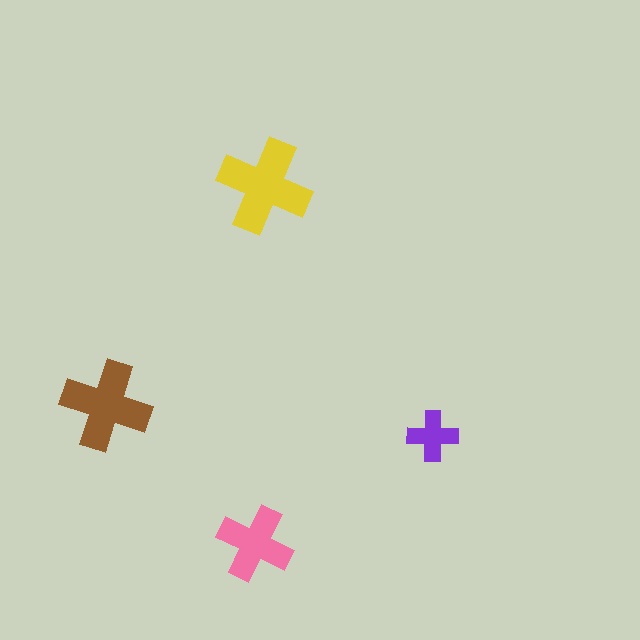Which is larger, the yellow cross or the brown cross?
The yellow one.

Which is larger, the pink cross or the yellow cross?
The yellow one.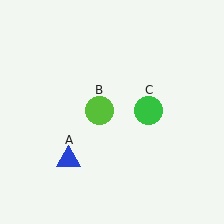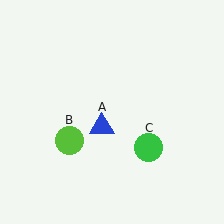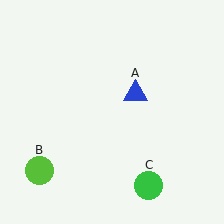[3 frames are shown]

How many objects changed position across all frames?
3 objects changed position: blue triangle (object A), lime circle (object B), green circle (object C).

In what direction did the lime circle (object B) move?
The lime circle (object B) moved down and to the left.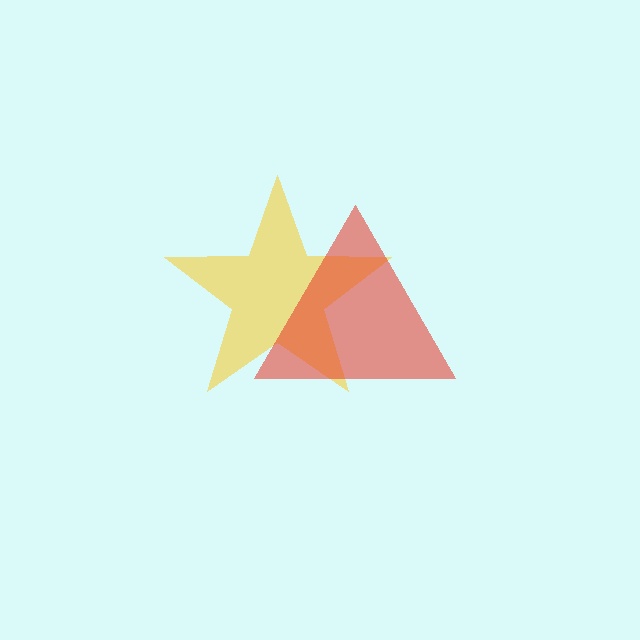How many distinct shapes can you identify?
There are 2 distinct shapes: a yellow star, a red triangle.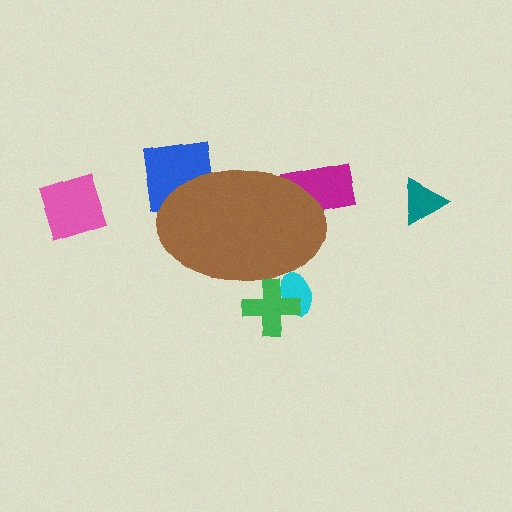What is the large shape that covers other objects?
A brown ellipse.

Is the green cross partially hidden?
Yes, the green cross is partially hidden behind the brown ellipse.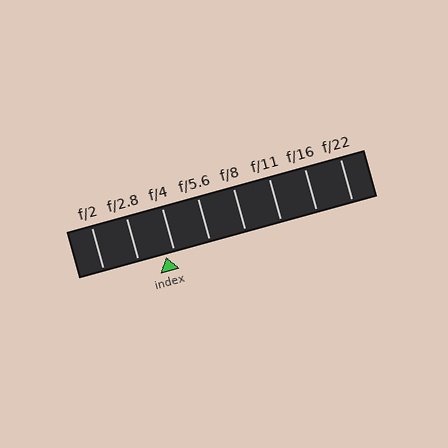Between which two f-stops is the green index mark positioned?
The index mark is between f/2.8 and f/4.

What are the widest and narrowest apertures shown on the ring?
The widest aperture shown is f/2 and the narrowest is f/22.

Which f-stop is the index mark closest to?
The index mark is closest to f/4.